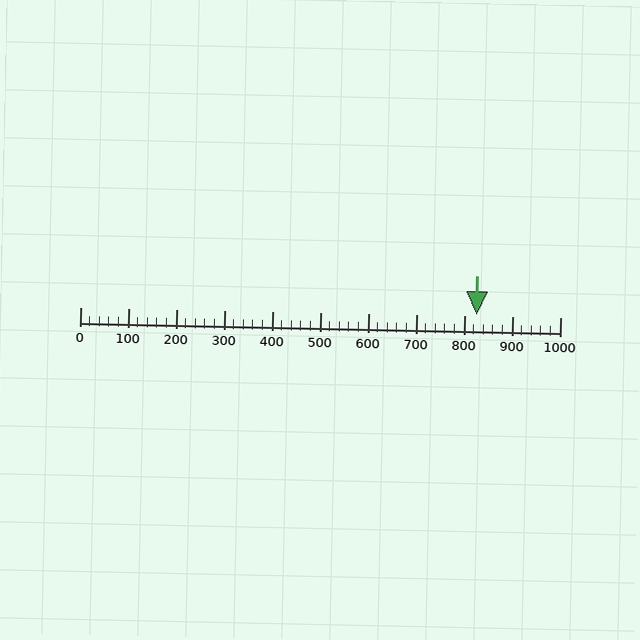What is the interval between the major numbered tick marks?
The major tick marks are spaced 100 units apart.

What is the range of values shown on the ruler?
The ruler shows values from 0 to 1000.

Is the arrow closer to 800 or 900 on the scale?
The arrow is closer to 800.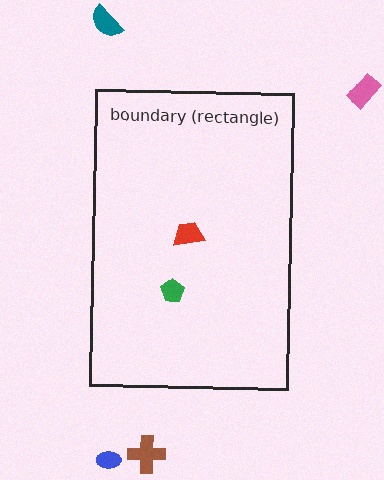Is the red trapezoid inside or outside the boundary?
Inside.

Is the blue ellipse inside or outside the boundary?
Outside.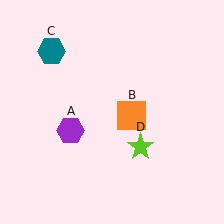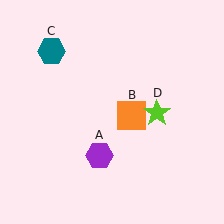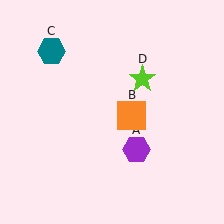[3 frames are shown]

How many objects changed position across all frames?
2 objects changed position: purple hexagon (object A), lime star (object D).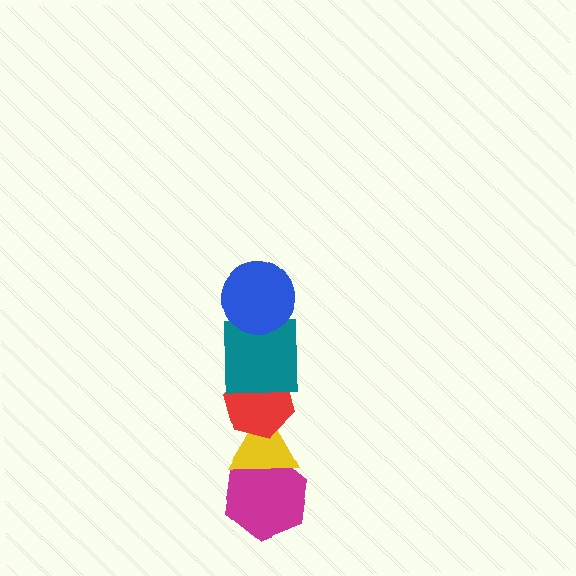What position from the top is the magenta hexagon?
The magenta hexagon is 5th from the top.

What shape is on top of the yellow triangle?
The red hexagon is on top of the yellow triangle.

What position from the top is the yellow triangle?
The yellow triangle is 4th from the top.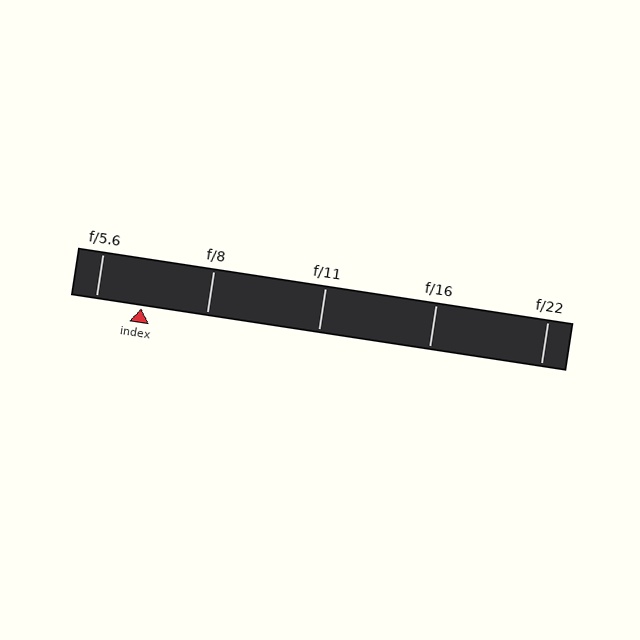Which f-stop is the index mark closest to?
The index mark is closest to f/5.6.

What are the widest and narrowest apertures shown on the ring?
The widest aperture shown is f/5.6 and the narrowest is f/22.